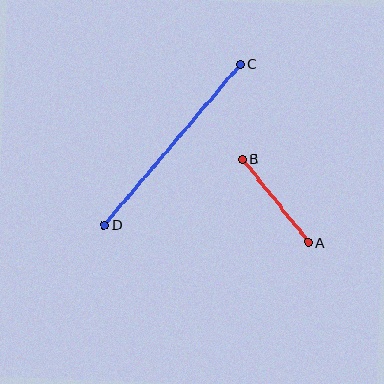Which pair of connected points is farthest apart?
Points C and D are farthest apart.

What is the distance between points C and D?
The distance is approximately 211 pixels.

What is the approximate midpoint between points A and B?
The midpoint is at approximately (276, 201) pixels.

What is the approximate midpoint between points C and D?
The midpoint is at approximately (172, 144) pixels.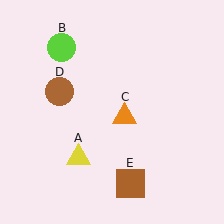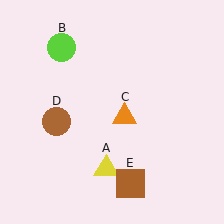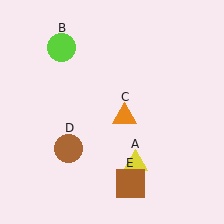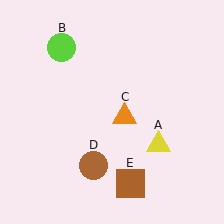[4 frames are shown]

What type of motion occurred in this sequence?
The yellow triangle (object A), brown circle (object D) rotated counterclockwise around the center of the scene.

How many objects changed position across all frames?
2 objects changed position: yellow triangle (object A), brown circle (object D).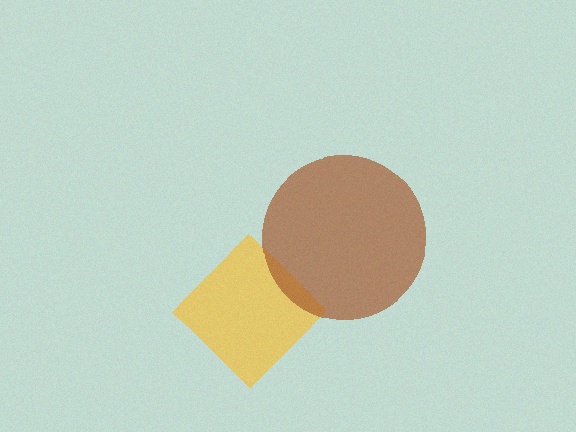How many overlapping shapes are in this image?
There are 2 overlapping shapes in the image.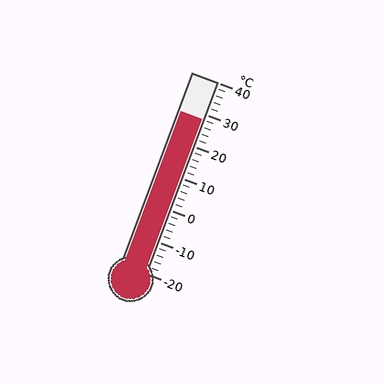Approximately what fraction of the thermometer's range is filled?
The thermometer is filled to approximately 80% of its range.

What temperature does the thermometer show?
The thermometer shows approximately 28°C.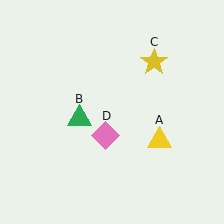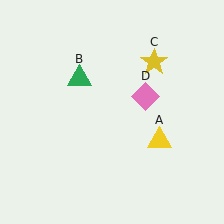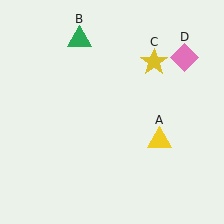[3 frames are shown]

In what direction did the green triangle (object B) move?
The green triangle (object B) moved up.